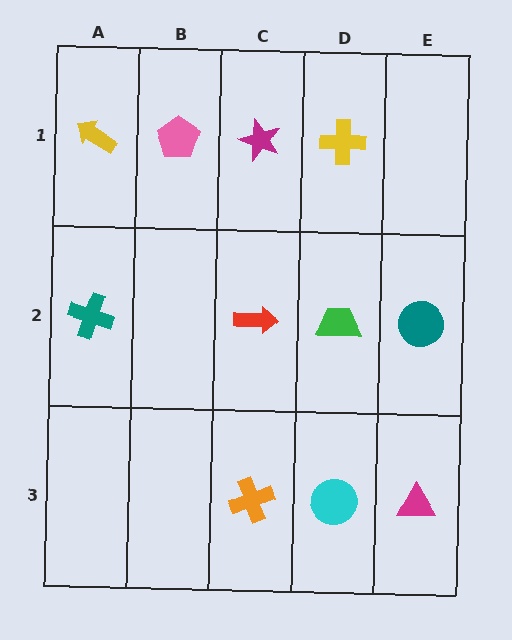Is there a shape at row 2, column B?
No, that cell is empty.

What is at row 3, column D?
A cyan circle.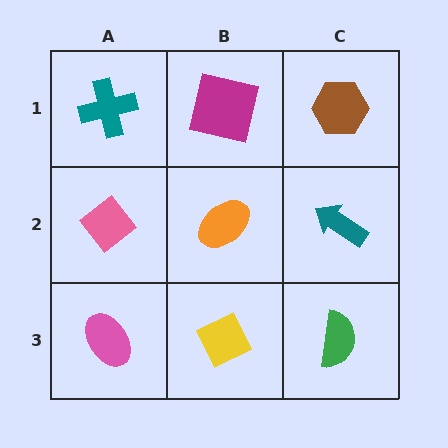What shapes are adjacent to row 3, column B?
An orange ellipse (row 2, column B), a pink ellipse (row 3, column A), a green semicircle (row 3, column C).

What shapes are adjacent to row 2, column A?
A teal cross (row 1, column A), a pink ellipse (row 3, column A), an orange ellipse (row 2, column B).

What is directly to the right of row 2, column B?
A teal arrow.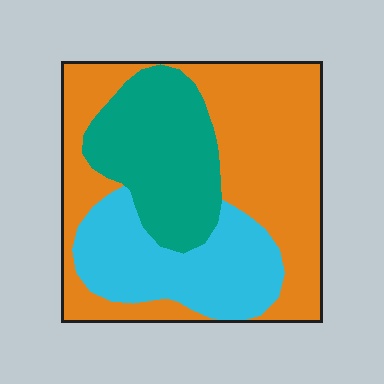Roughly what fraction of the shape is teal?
Teal takes up about one quarter (1/4) of the shape.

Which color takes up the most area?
Orange, at roughly 50%.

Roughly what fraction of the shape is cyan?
Cyan covers around 25% of the shape.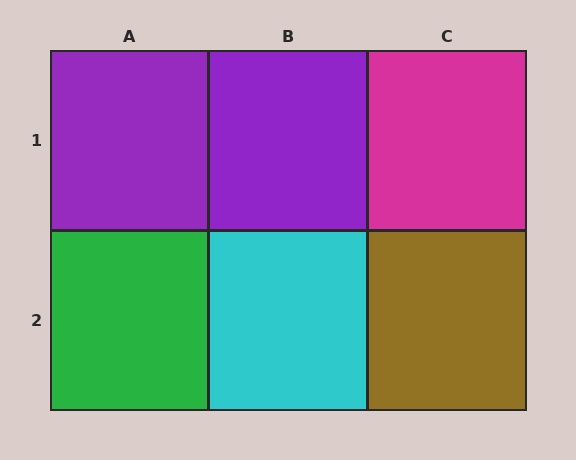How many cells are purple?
2 cells are purple.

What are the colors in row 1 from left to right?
Purple, purple, magenta.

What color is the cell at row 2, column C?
Brown.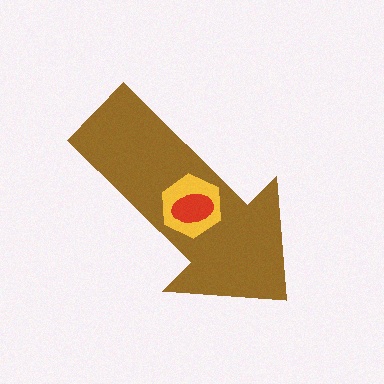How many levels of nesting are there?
3.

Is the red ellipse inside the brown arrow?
Yes.